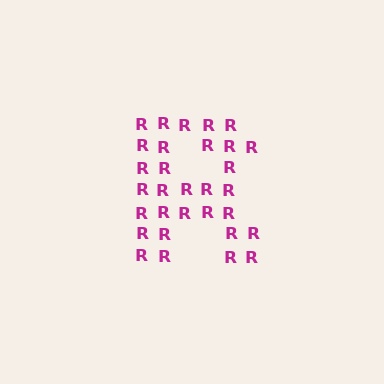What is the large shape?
The large shape is the letter R.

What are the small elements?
The small elements are letter R's.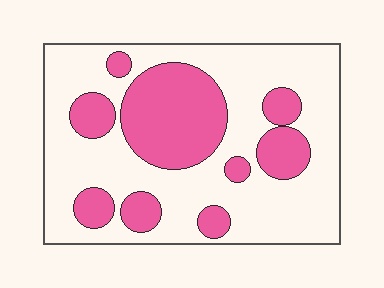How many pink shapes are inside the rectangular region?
9.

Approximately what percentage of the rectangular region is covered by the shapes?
Approximately 30%.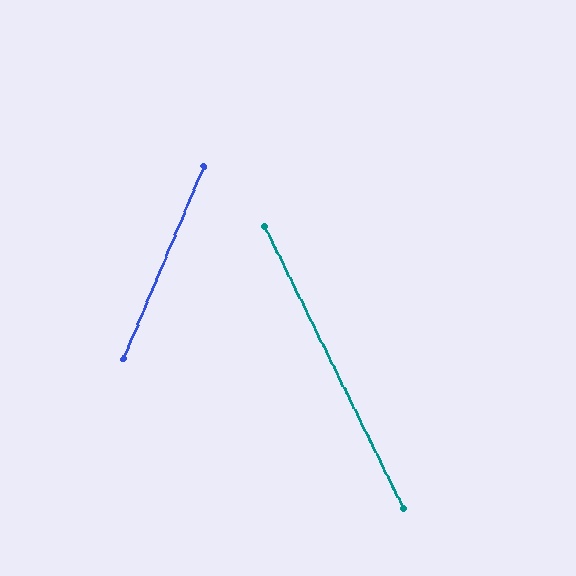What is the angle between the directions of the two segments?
Approximately 49 degrees.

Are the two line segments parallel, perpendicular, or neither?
Neither parallel nor perpendicular — they differ by about 49°.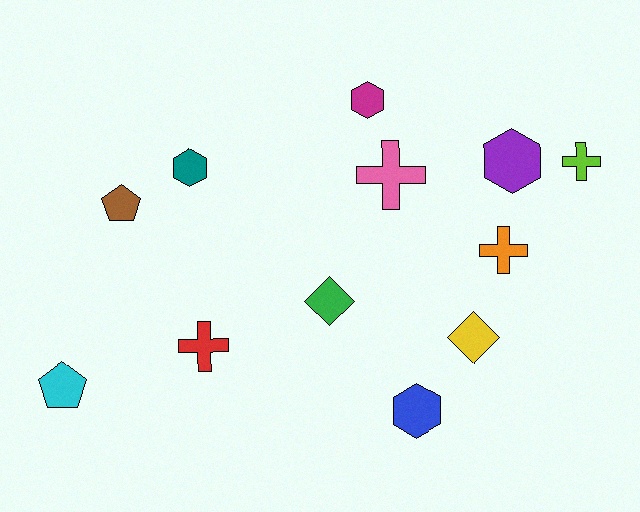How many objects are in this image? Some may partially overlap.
There are 12 objects.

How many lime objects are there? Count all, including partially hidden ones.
There is 1 lime object.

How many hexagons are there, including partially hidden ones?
There are 4 hexagons.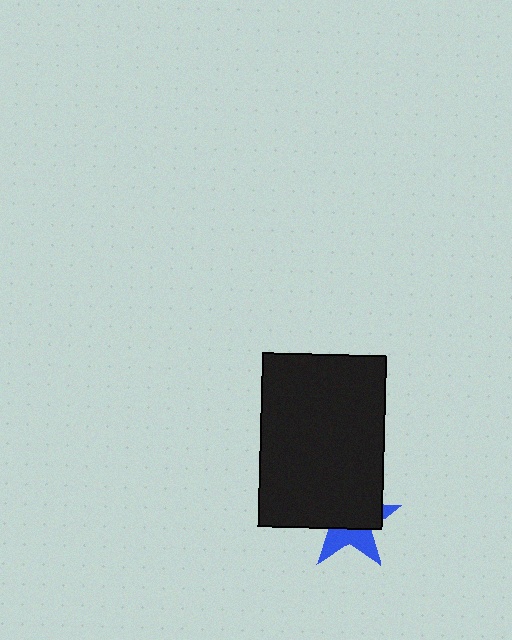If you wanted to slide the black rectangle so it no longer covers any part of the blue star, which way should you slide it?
Slide it up — that is the most direct way to separate the two shapes.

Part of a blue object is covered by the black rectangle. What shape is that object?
It is a star.